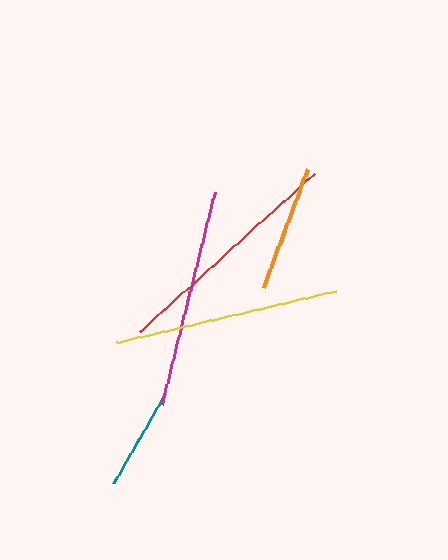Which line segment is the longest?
The red line is the longest at approximately 237 pixels.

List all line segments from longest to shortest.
From longest to shortest: red, yellow, magenta, orange, teal.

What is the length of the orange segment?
The orange segment is approximately 126 pixels long.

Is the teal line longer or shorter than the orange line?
The orange line is longer than the teal line.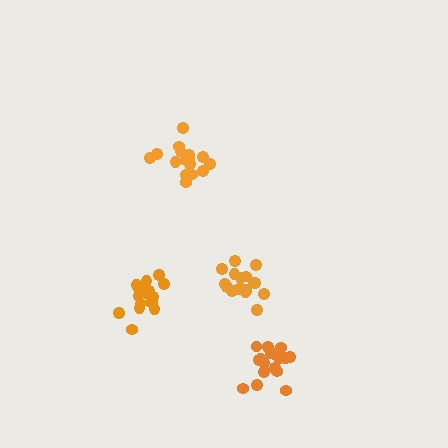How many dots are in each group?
Group 1: 16 dots, Group 2: 18 dots, Group 3: 17 dots, Group 4: 19 dots (70 total).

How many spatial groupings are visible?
There are 4 spatial groupings.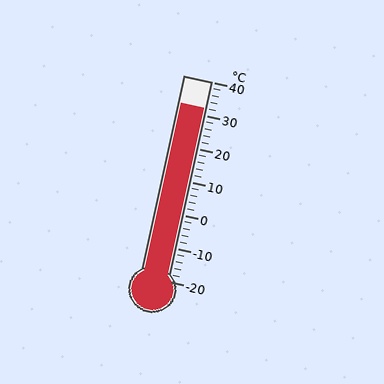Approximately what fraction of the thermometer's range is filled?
The thermometer is filled to approximately 85% of its range.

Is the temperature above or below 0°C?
The temperature is above 0°C.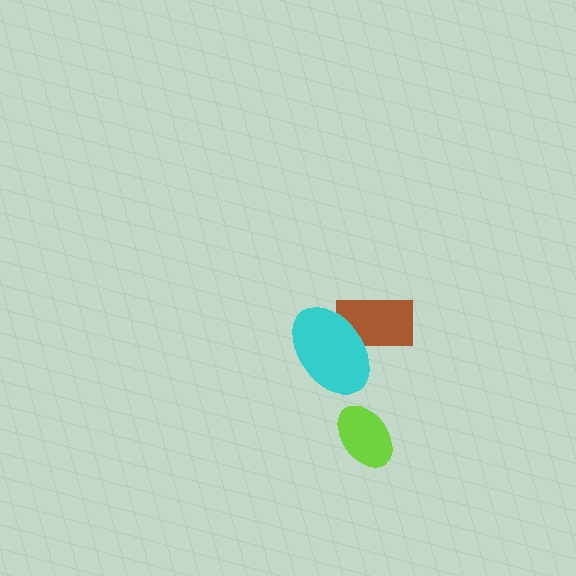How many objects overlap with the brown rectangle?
1 object overlaps with the brown rectangle.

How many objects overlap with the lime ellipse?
0 objects overlap with the lime ellipse.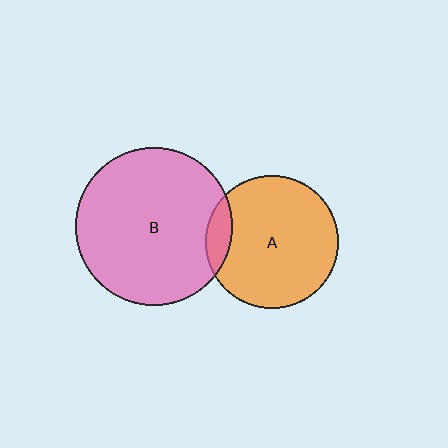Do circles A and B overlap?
Yes.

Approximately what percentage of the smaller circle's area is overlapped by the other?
Approximately 10%.